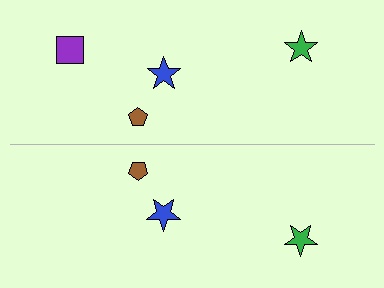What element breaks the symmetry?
A purple square is missing from the bottom side.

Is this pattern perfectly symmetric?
No, the pattern is not perfectly symmetric. A purple square is missing from the bottom side.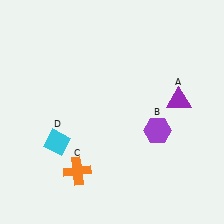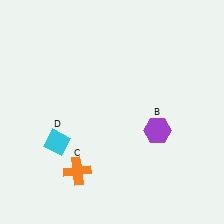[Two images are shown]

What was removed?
The purple triangle (A) was removed in Image 2.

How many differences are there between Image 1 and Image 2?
There is 1 difference between the two images.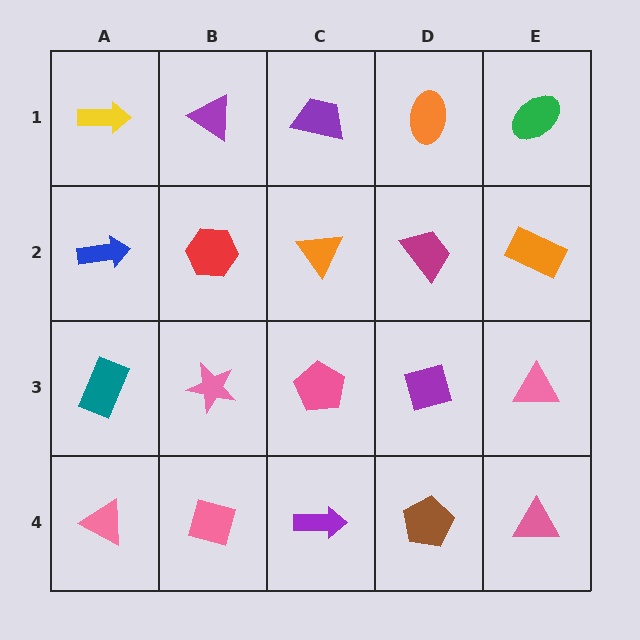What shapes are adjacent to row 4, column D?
A purple diamond (row 3, column D), a purple arrow (row 4, column C), a pink triangle (row 4, column E).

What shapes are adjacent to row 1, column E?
An orange rectangle (row 2, column E), an orange ellipse (row 1, column D).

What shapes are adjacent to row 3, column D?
A magenta trapezoid (row 2, column D), a brown pentagon (row 4, column D), a pink pentagon (row 3, column C), a pink triangle (row 3, column E).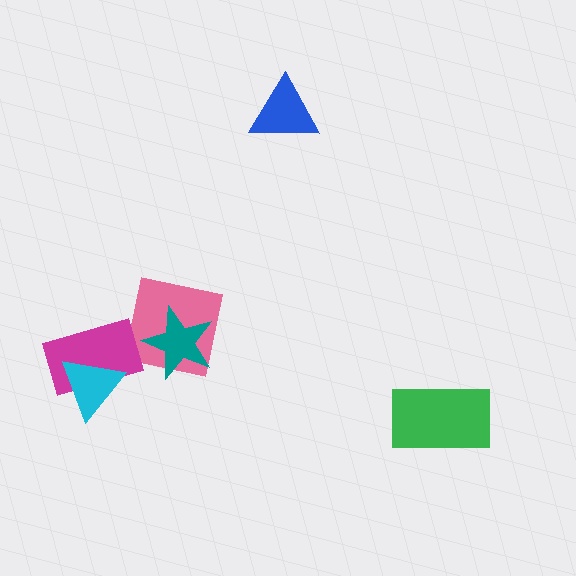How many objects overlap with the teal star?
1 object overlaps with the teal star.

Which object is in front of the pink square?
The teal star is in front of the pink square.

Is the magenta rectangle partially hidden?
Yes, it is partially covered by another shape.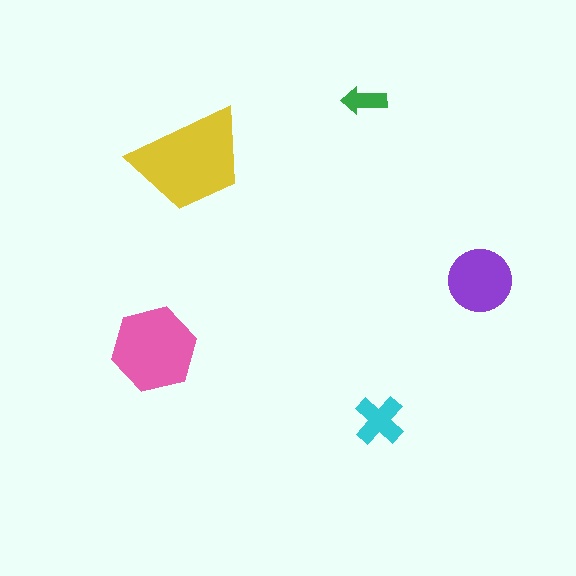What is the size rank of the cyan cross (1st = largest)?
4th.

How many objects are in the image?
There are 5 objects in the image.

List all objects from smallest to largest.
The green arrow, the cyan cross, the purple circle, the pink hexagon, the yellow trapezoid.